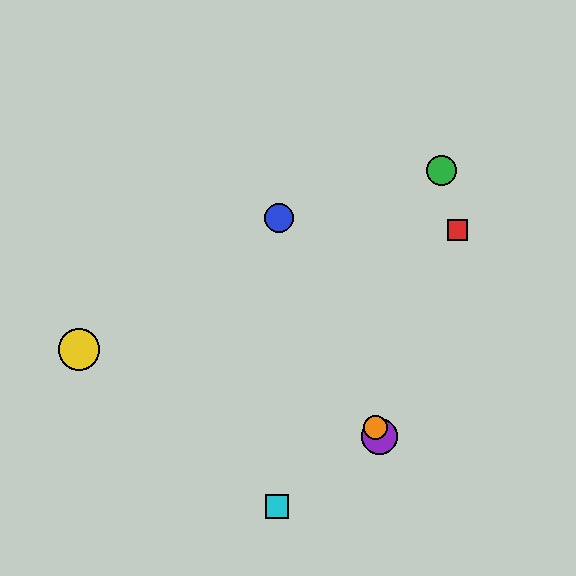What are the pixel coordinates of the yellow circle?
The yellow circle is at (79, 350).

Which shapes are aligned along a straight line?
The blue circle, the purple circle, the orange circle are aligned along a straight line.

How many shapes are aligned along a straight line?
3 shapes (the blue circle, the purple circle, the orange circle) are aligned along a straight line.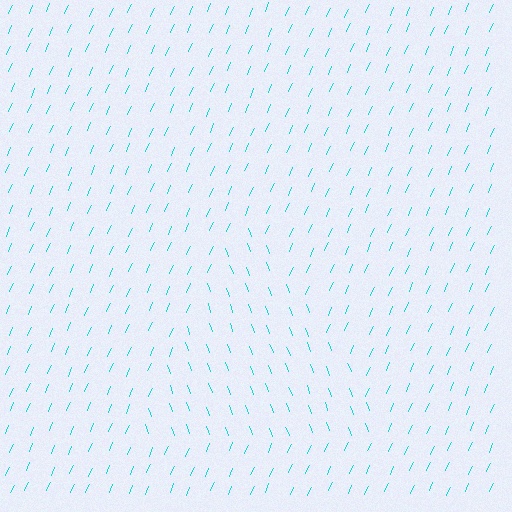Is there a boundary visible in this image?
Yes, there is a texture boundary formed by a change in line orientation.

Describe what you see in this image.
The image is filled with small cyan line segments. A triangle region in the image has lines oriented differently from the surrounding lines, creating a visible texture boundary.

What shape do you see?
I see a triangle.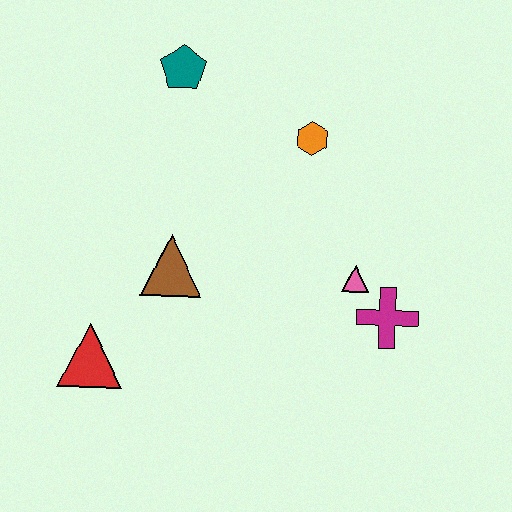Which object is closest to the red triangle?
The brown triangle is closest to the red triangle.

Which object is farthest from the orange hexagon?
The red triangle is farthest from the orange hexagon.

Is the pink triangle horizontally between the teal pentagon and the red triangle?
No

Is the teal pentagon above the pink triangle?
Yes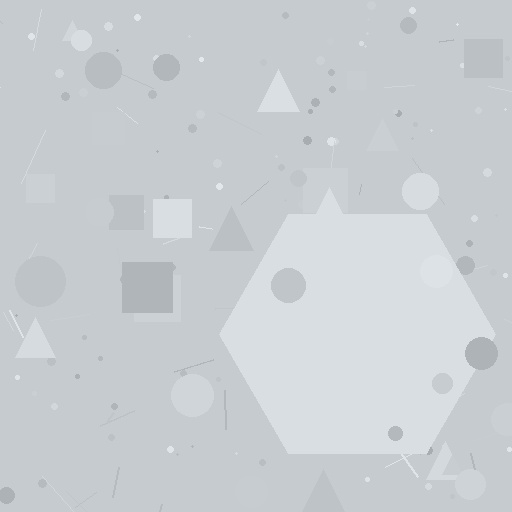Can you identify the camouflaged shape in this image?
The camouflaged shape is a hexagon.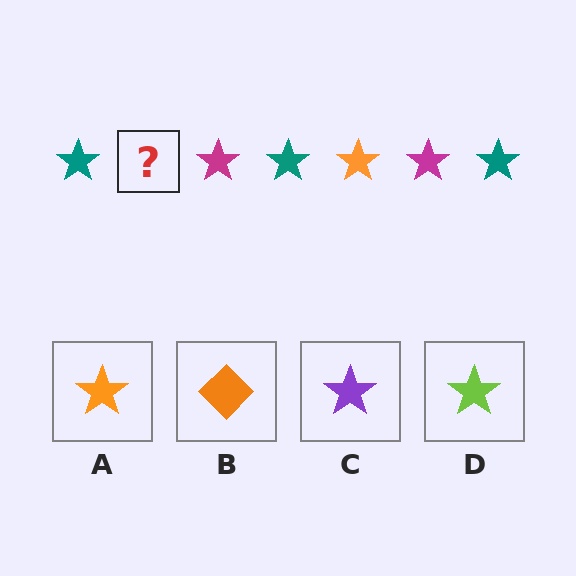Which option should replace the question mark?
Option A.